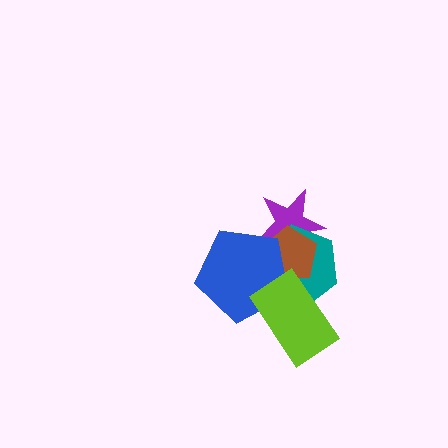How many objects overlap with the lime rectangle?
3 objects overlap with the lime rectangle.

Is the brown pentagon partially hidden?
Yes, it is partially covered by another shape.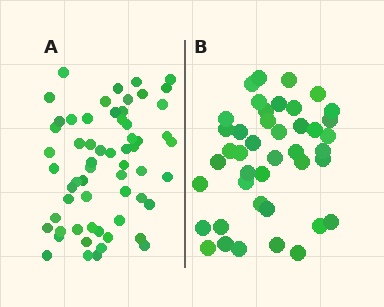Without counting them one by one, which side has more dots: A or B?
Region A (the left region) has more dots.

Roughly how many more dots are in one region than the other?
Region A has approximately 20 more dots than region B.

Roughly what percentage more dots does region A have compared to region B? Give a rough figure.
About 45% more.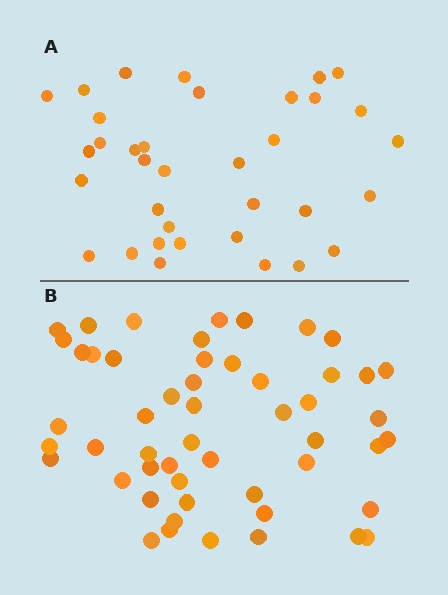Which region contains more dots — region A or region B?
Region B (the bottom region) has more dots.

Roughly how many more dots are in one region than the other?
Region B has approximately 15 more dots than region A.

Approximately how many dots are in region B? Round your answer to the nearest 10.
About 50 dots. (The exact count is 52, which rounds to 50.)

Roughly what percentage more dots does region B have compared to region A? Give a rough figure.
About 50% more.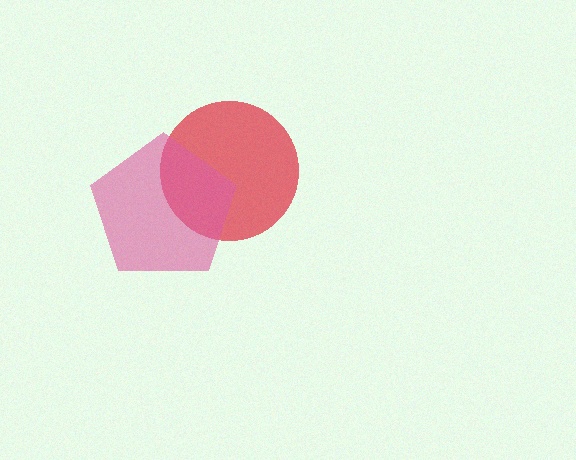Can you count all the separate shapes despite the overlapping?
Yes, there are 2 separate shapes.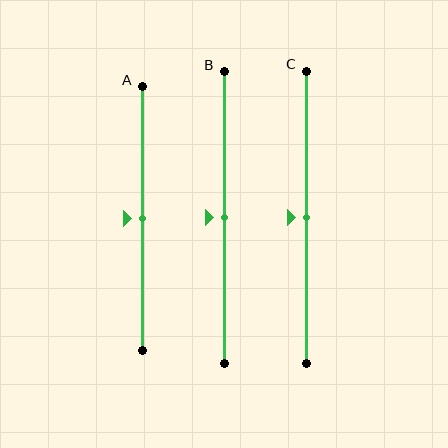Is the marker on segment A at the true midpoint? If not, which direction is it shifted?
Yes, the marker on segment A is at the true midpoint.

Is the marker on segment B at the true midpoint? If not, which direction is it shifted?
Yes, the marker on segment B is at the true midpoint.